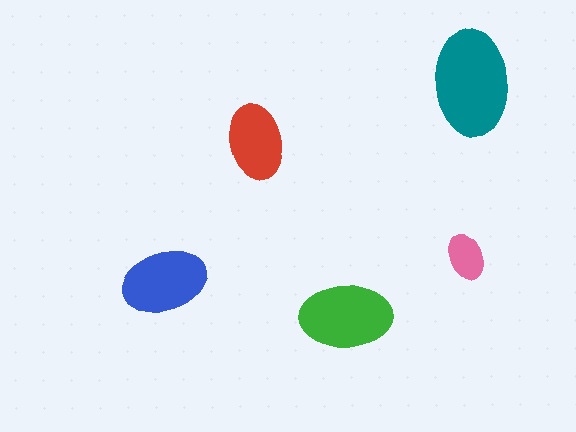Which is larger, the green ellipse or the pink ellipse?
The green one.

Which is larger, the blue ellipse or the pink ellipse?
The blue one.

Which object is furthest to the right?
The teal ellipse is rightmost.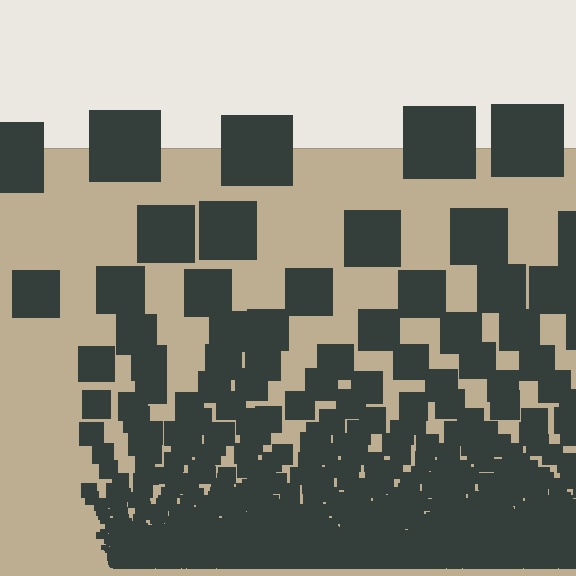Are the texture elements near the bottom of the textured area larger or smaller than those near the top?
Smaller. The gradient is inverted — elements near the bottom are smaller and denser.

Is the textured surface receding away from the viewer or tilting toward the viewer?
The surface appears to tilt toward the viewer. Texture elements get larger and sparser toward the top.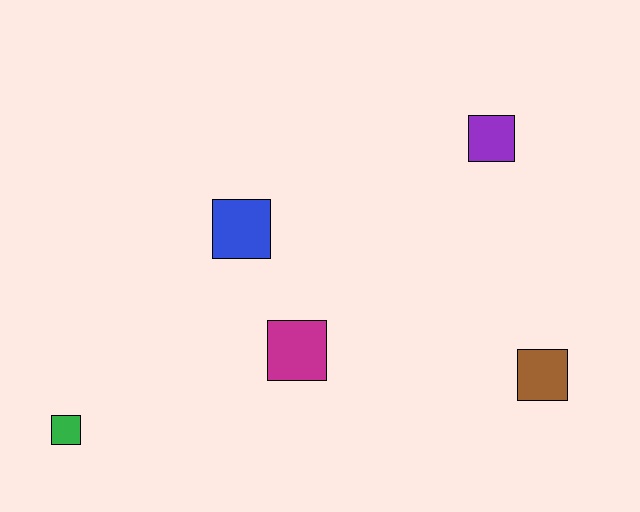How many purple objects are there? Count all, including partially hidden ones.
There is 1 purple object.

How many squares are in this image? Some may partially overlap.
There are 5 squares.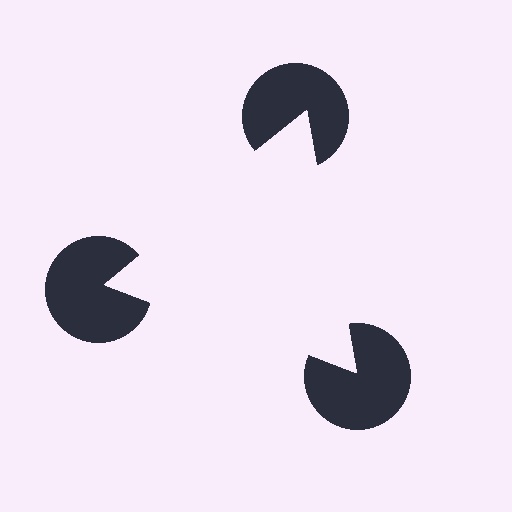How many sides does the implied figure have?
3 sides.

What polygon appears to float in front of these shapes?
An illusory triangle — its edges are inferred from the aligned wedge cuts in the pac-man discs, not physically drawn.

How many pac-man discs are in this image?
There are 3 — one at each vertex of the illusory triangle.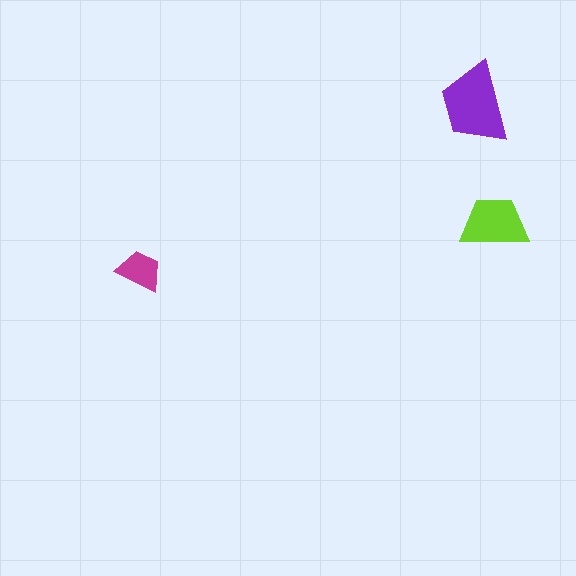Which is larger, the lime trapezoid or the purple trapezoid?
The purple one.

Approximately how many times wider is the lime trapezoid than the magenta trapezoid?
About 1.5 times wider.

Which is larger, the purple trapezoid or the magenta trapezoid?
The purple one.